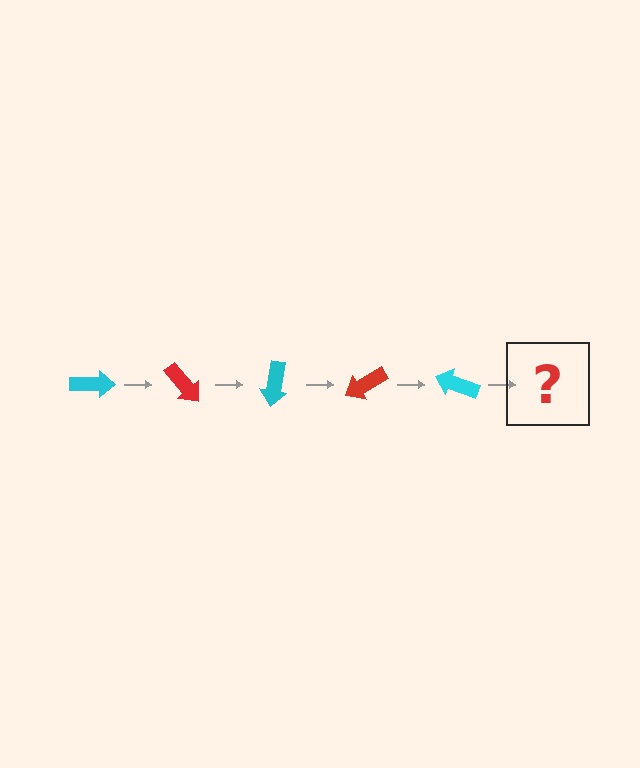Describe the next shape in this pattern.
It should be a red arrow, rotated 250 degrees from the start.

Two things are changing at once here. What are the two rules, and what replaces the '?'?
The two rules are that it rotates 50 degrees each step and the color cycles through cyan and red. The '?' should be a red arrow, rotated 250 degrees from the start.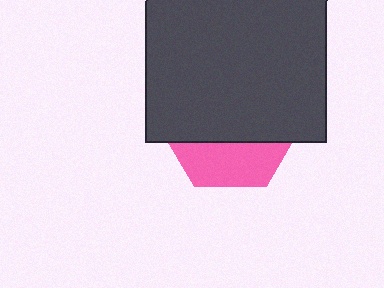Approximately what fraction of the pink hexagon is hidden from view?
Roughly 69% of the pink hexagon is hidden behind the dark gray square.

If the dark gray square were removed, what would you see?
You would see the complete pink hexagon.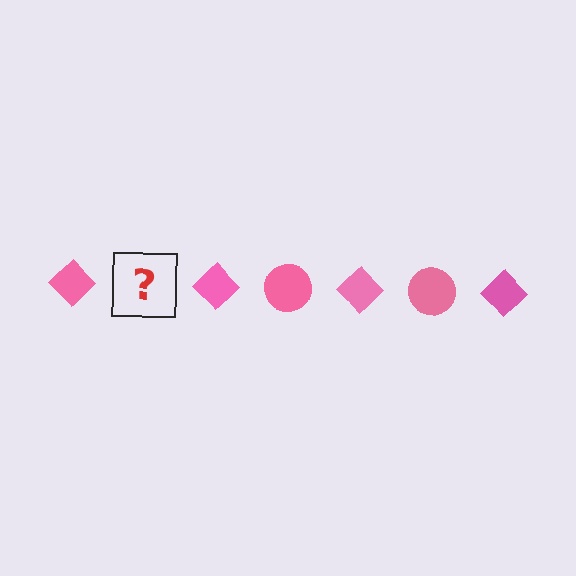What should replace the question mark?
The question mark should be replaced with a pink circle.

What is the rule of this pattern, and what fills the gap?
The rule is that the pattern cycles through diamond, circle shapes in pink. The gap should be filled with a pink circle.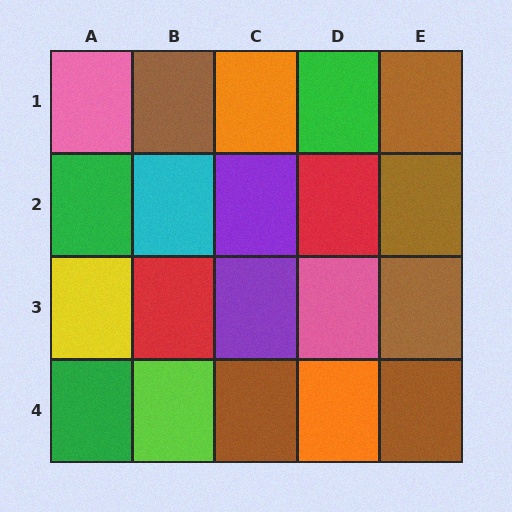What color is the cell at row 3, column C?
Purple.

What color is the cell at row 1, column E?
Brown.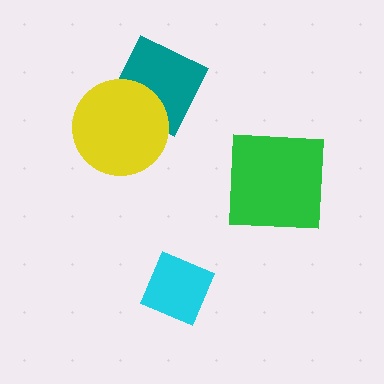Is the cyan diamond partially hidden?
No, no other shape covers it.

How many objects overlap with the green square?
0 objects overlap with the green square.